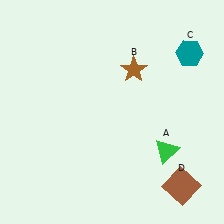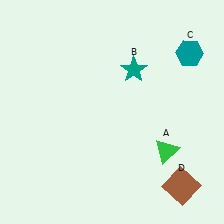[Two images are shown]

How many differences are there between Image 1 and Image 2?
There is 1 difference between the two images.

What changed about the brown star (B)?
In Image 1, B is brown. In Image 2, it changed to teal.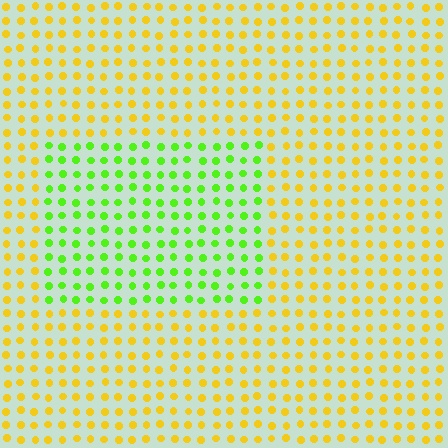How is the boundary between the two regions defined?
The boundary is defined purely by a slight shift in hue (about 56 degrees). Spacing, size, and orientation are identical on both sides.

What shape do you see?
I see a rectangle.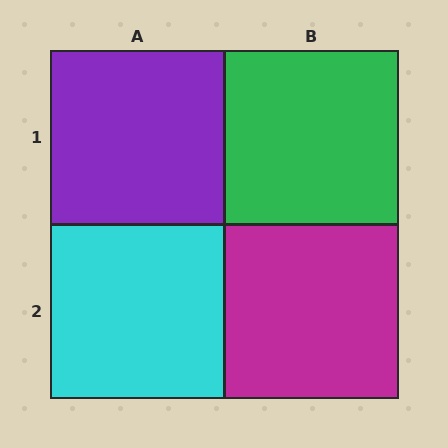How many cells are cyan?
1 cell is cyan.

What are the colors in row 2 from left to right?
Cyan, magenta.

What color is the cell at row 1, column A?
Purple.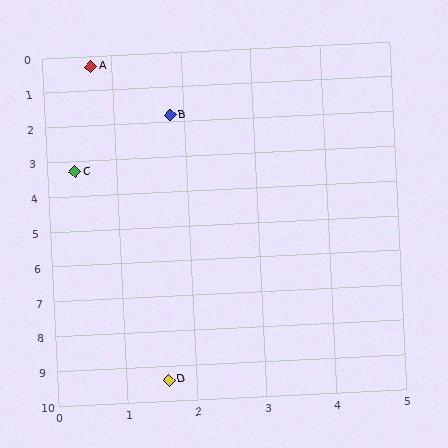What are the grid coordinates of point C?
Point C is at approximately (0.4, 3.3).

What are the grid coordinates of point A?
Point A is at approximately (0.7, 0.3).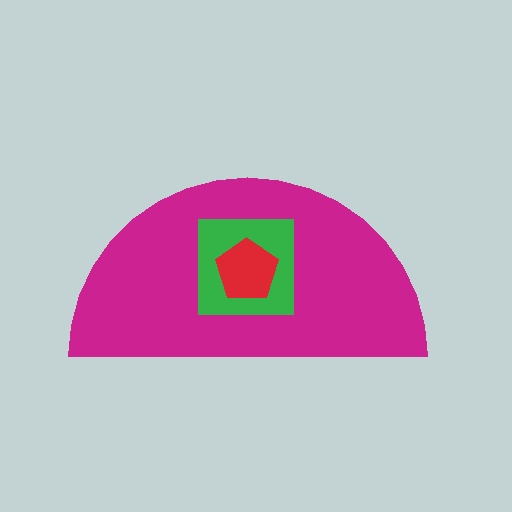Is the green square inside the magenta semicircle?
Yes.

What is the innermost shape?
The red pentagon.